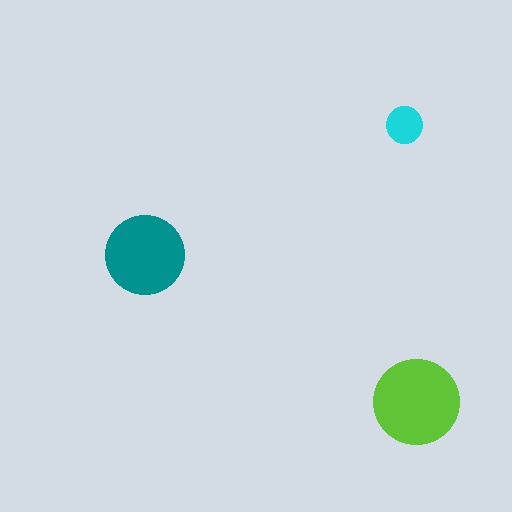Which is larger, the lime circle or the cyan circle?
The lime one.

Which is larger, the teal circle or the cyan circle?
The teal one.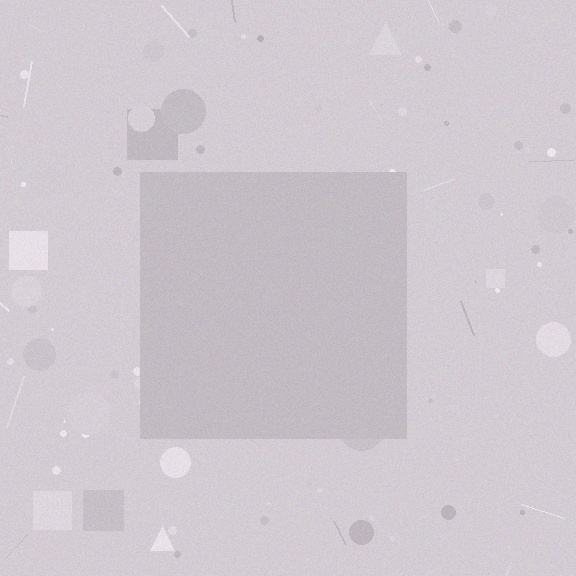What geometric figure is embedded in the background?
A square is embedded in the background.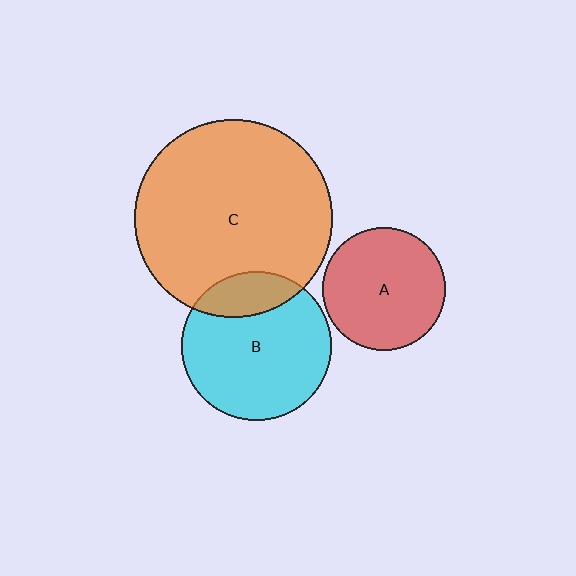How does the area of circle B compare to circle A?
Approximately 1.5 times.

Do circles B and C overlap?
Yes.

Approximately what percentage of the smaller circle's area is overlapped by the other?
Approximately 20%.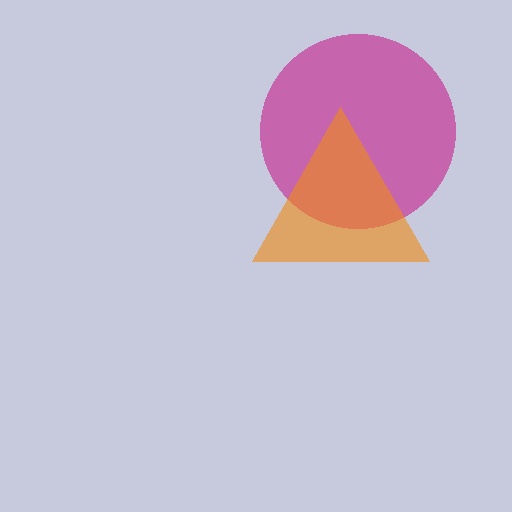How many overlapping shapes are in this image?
There are 2 overlapping shapes in the image.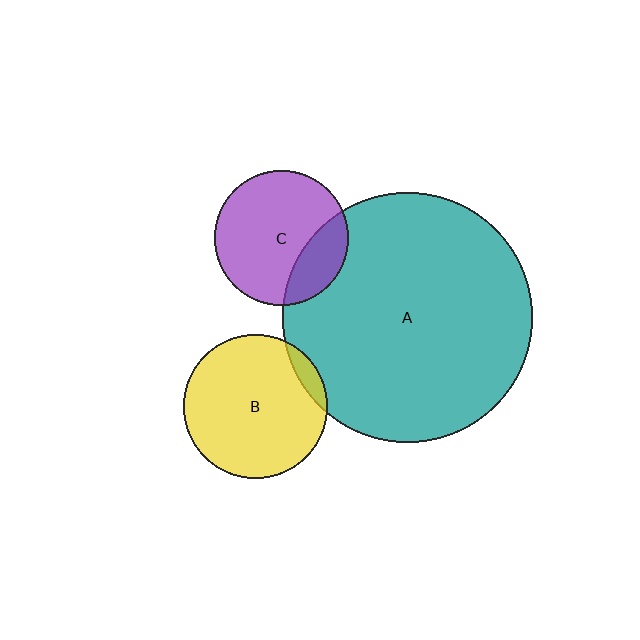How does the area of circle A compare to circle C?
Approximately 3.4 times.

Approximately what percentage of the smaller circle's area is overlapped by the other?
Approximately 5%.